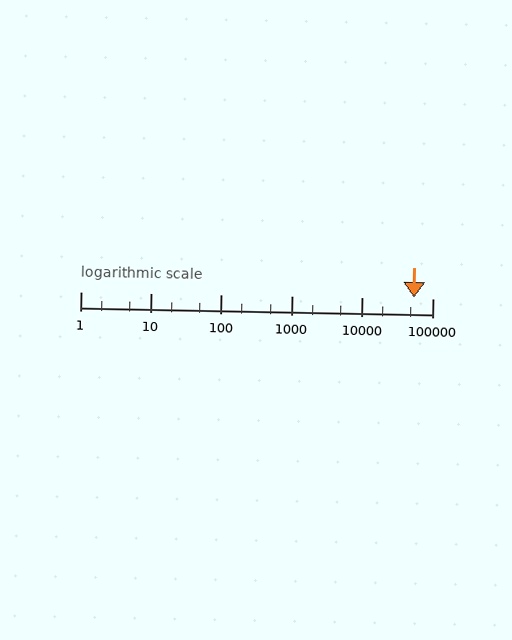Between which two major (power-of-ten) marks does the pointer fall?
The pointer is between 10000 and 100000.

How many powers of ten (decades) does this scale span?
The scale spans 5 decades, from 1 to 100000.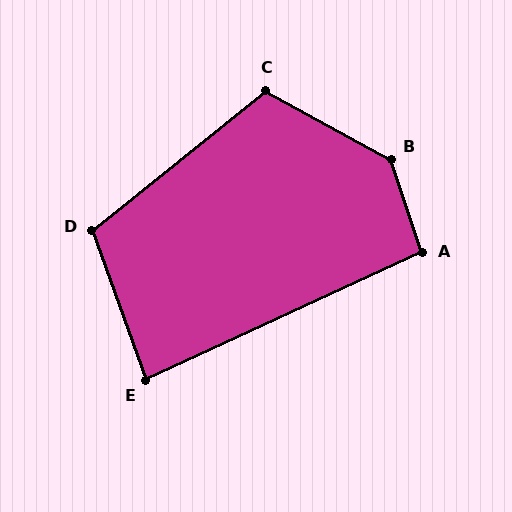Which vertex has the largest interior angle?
B, at approximately 137 degrees.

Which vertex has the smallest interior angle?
E, at approximately 85 degrees.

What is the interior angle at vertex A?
Approximately 96 degrees (obtuse).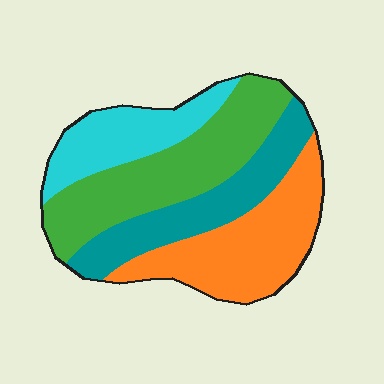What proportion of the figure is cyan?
Cyan covers 18% of the figure.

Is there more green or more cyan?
Green.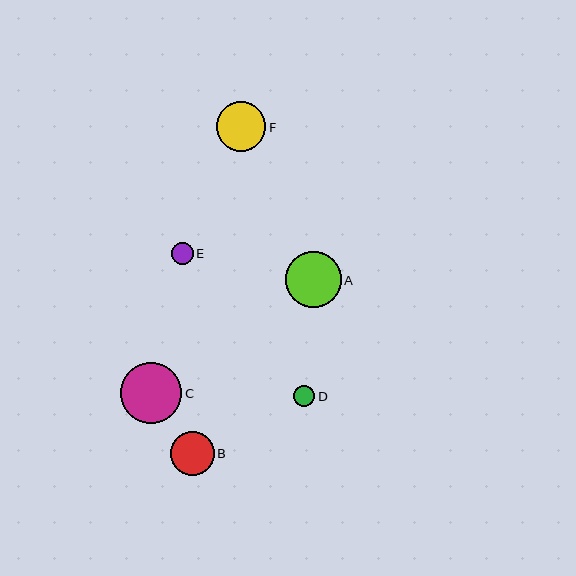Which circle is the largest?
Circle C is the largest with a size of approximately 61 pixels.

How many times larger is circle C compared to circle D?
Circle C is approximately 2.9 times the size of circle D.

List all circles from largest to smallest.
From largest to smallest: C, A, F, B, E, D.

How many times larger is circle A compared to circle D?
Circle A is approximately 2.6 times the size of circle D.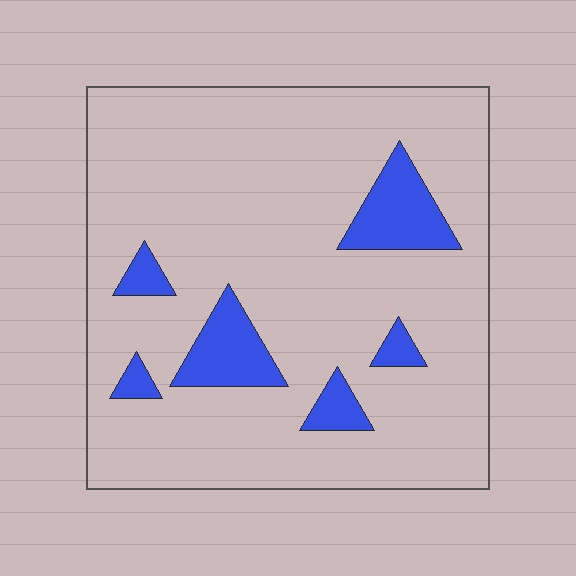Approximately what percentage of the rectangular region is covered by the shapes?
Approximately 15%.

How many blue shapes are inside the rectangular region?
6.